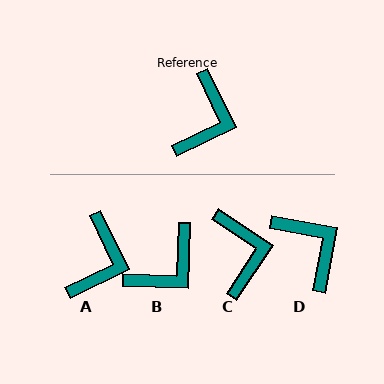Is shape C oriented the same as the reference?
No, it is off by about 30 degrees.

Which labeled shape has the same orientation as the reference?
A.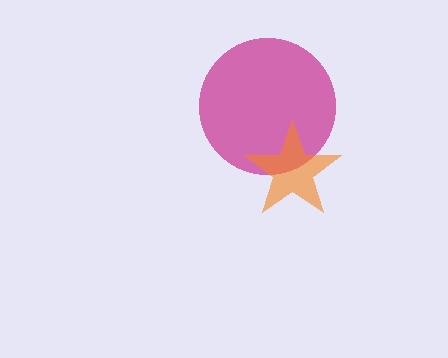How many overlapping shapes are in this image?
There are 2 overlapping shapes in the image.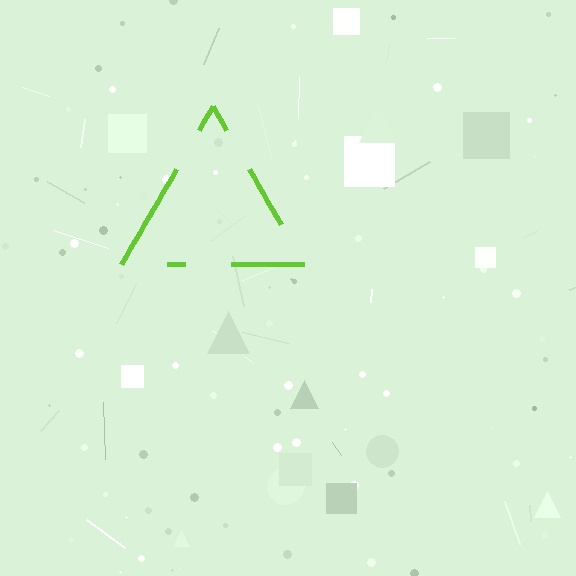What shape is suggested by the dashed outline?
The dashed outline suggests a triangle.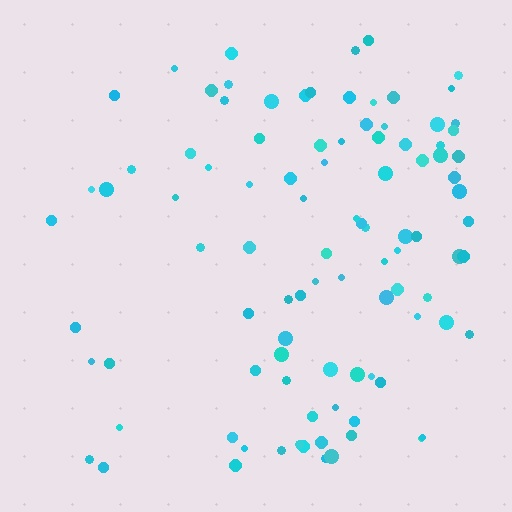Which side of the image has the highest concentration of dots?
The right.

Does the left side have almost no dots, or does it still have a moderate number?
Still a moderate number, just noticeably fewer than the right.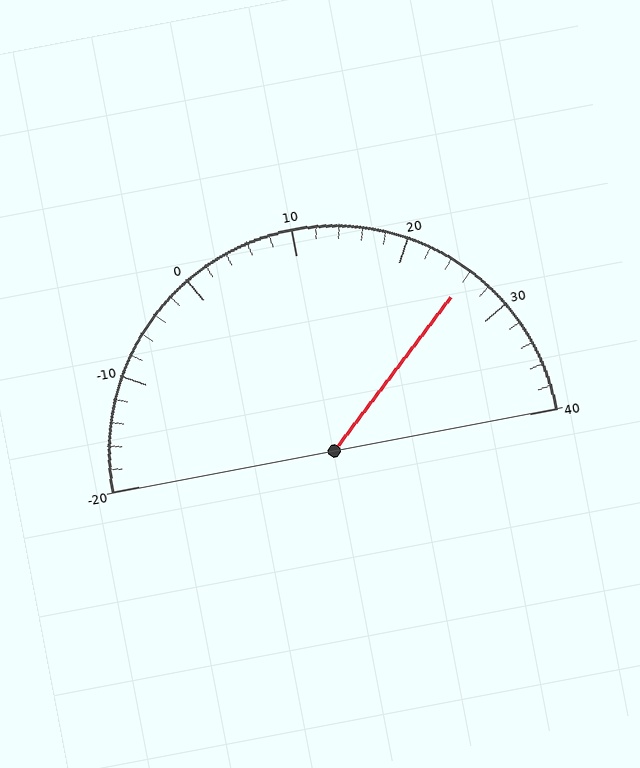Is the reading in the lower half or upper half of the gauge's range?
The reading is in the upper half of the range (-20 to 40).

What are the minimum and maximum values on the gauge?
The gauge ranges from -20 to 40.